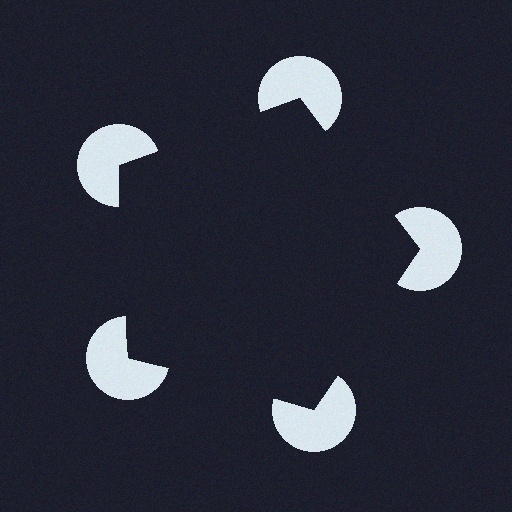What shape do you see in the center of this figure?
An illusory pentagon — its edges are inferred from the aligned wedge cuts in the pac-man discs, not physically drawn.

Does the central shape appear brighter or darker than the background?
It typically appears slightly darker than the background, even though no actual brightness change is drawn.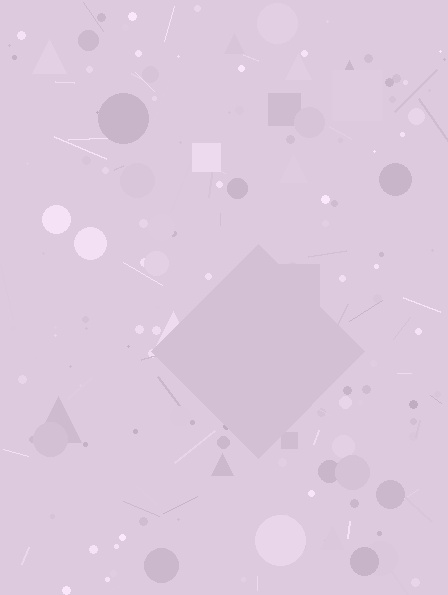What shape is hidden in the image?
A diamond is hidden in the image.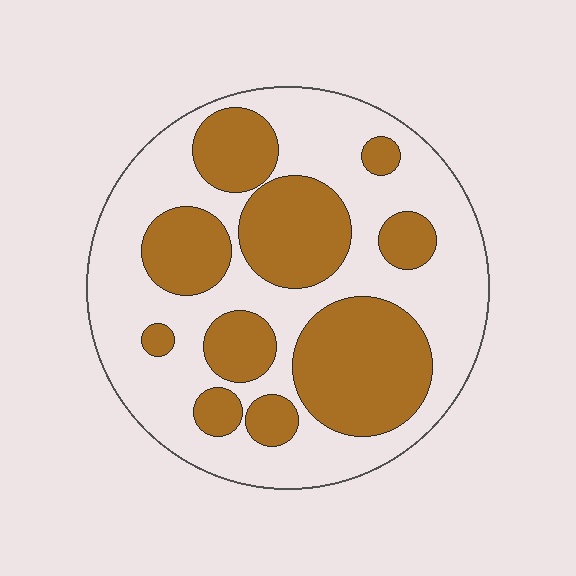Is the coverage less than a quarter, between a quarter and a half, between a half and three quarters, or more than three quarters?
Between a quarter and a half.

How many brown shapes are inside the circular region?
10.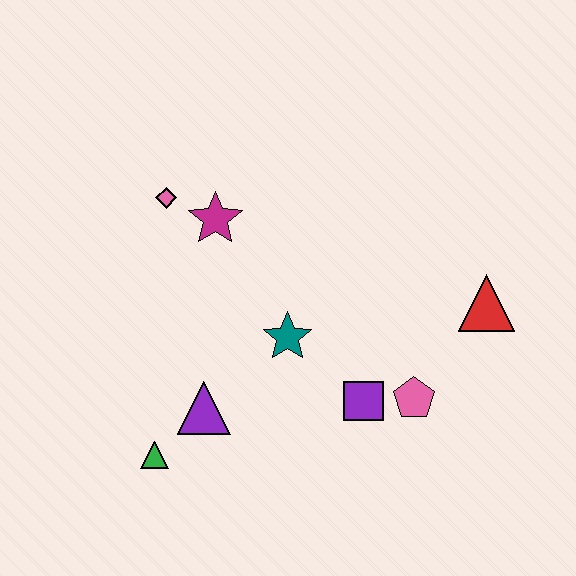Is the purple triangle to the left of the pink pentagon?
Yes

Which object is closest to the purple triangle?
The green triangle is closest to the purple triangle.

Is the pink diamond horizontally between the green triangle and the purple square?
Yes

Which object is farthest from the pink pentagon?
The pink diamond is farthest from the pink pentagon.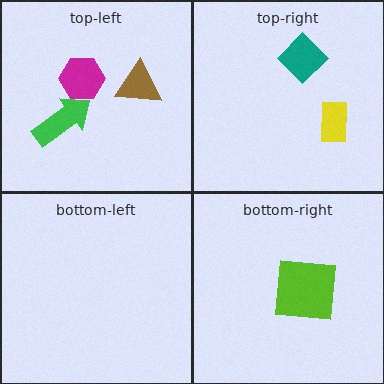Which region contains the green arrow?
The top-left region.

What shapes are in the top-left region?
The brown triangle, the magenta hexagon, the green arrow.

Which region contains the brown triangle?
The top-left region.